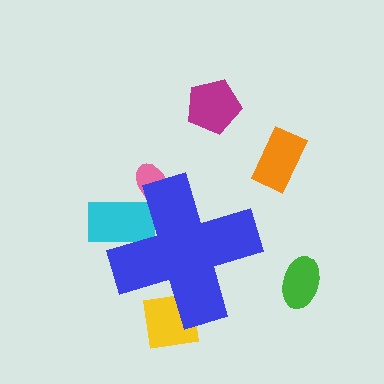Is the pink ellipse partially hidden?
Yes, the pink ellipse is partially hidden behind the blue cross.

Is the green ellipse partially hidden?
No, the green ellipse is fully visible.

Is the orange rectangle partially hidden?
No, the orange rectangle is fully visible.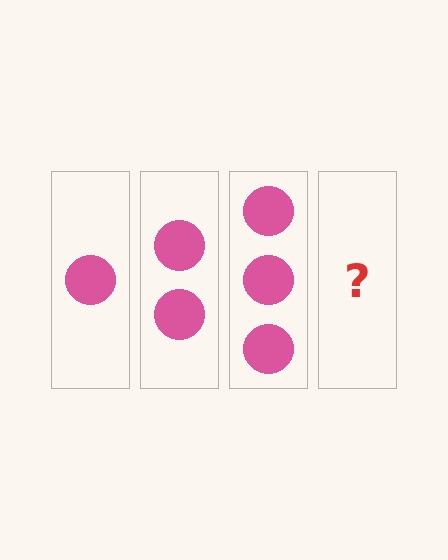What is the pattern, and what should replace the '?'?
The pattern is that each step adds one more circle. The '?' should be 4 circles.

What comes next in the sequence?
The next element should be 4 circles.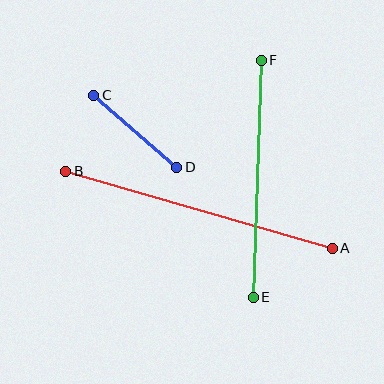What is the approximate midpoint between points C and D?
The midpoint is at approximately (135, 131) pixels.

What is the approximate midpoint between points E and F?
The midpoint is at approximately (257, 179) pixels.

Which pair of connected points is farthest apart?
Points A and B are farthest apart.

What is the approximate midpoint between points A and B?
The midpoint is at approximately (199, 210) pixels.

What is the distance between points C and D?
The distance is approximately 110 pixels.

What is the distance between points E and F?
The distance is approximately 238 pixels.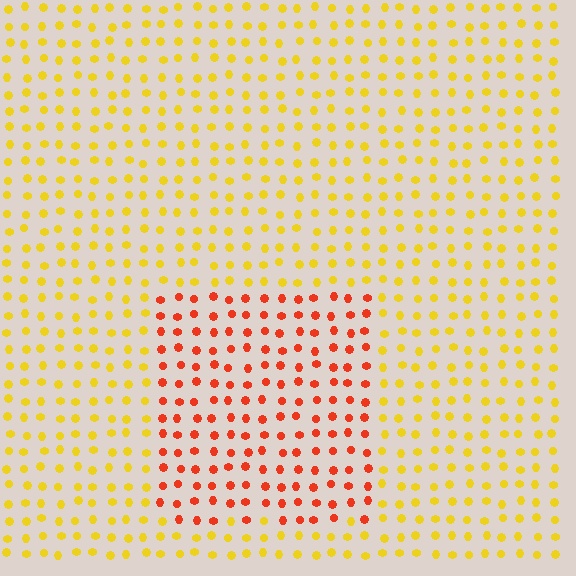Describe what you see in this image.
The image is filled with small yellow elements in a uniform arrangement. A rectangle-shaped region is visible where the elements are tinted to a slightly different hue, forming a subtle color boundary.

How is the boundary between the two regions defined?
The boundary is defined purely by a slight shift in hue (about 45 degrees). Spacing, size, and orientation are identical on both sides.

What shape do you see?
I see a rectangle.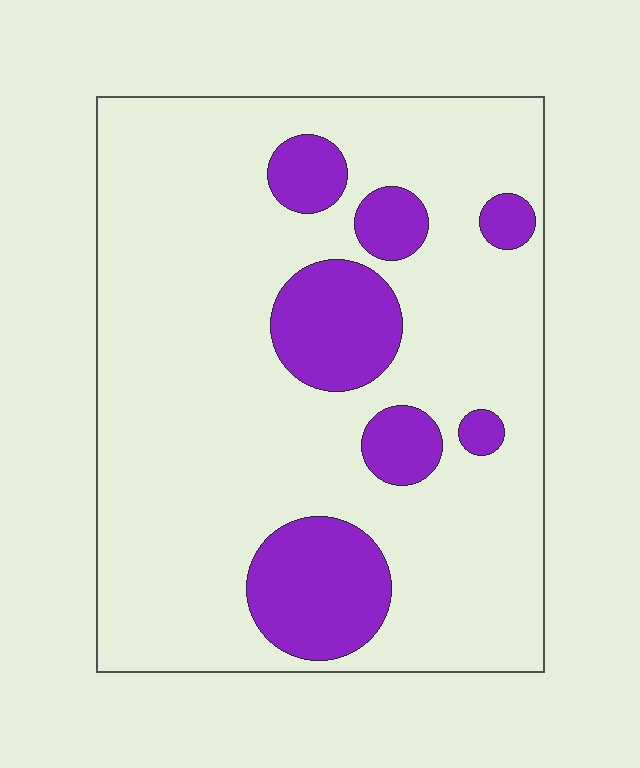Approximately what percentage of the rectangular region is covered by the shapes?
Approximately 20%.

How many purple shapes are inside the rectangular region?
7.